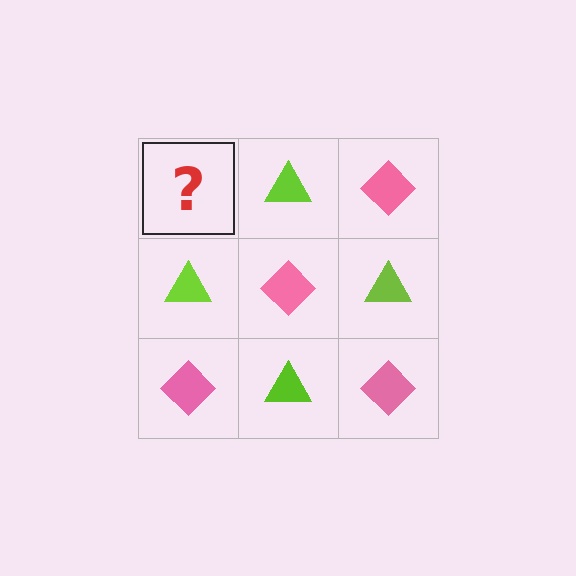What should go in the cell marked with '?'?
The missing cell should contain a pink diamond.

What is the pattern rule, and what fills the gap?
The rule is that it alternates pink diamond and lime triangle in a checkerboard pattern. The gap should be filled with a pink diamond.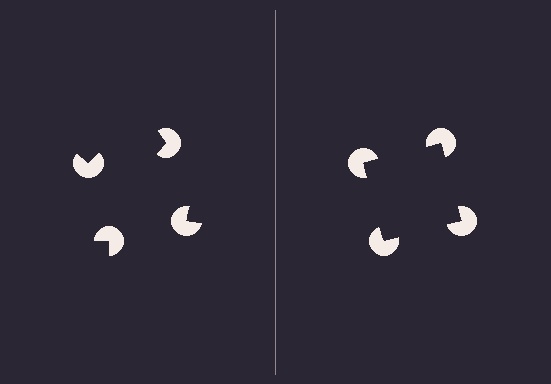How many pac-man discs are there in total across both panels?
8 — 4 on each side.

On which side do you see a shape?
An illusory square appears on the right side. On the left side the wedge cuts are rotated, so no coherent shape forms.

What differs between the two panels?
The pac-man discs are positioned identically on both sides; only the wedge orientations differ. On the right they align to a square; on the left they are misaligned.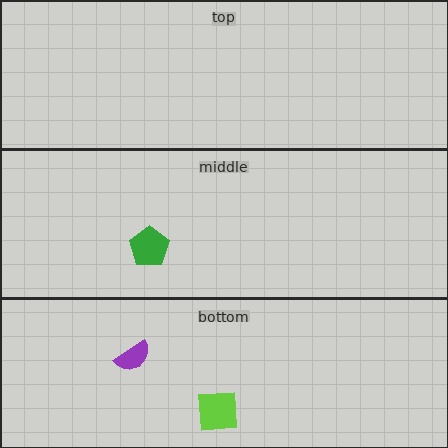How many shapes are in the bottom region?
2.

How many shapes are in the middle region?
1.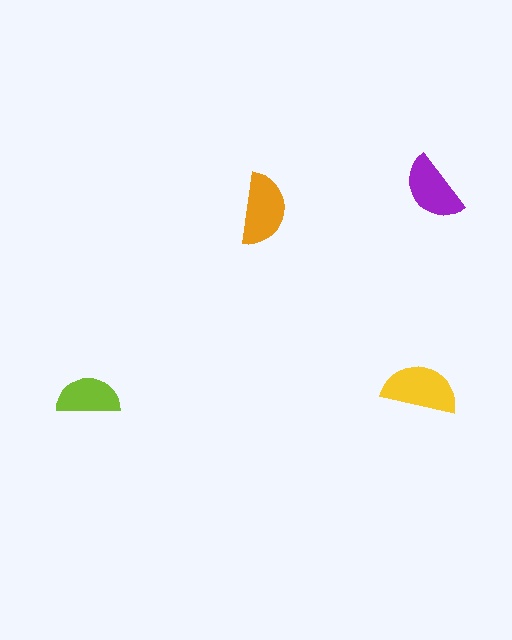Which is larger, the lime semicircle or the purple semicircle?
The purple one.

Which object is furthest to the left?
The lime semicircle is leftmost.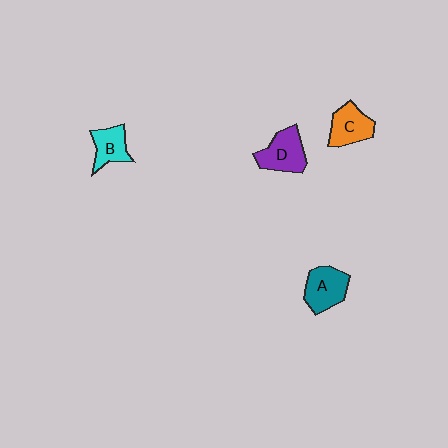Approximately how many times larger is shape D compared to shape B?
Approximately 1.4 times.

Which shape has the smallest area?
Shape B (cyan).